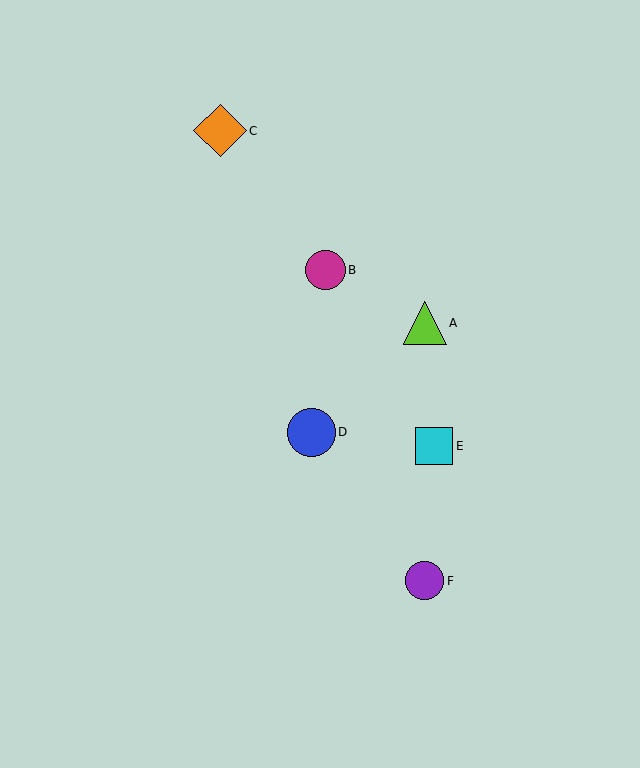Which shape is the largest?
The orange diamond (labeled C) is the largest.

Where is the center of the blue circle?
The center of the blue circle is at (311, 432).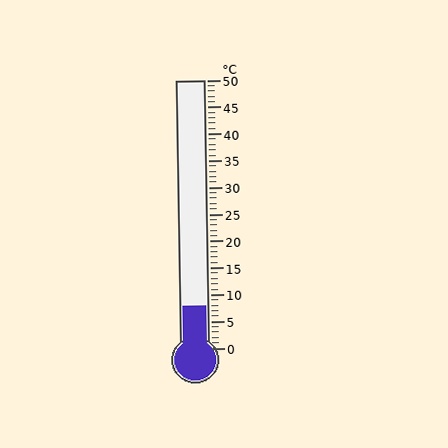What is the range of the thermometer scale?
The thermometer scale ranges from 0°C to 50°C.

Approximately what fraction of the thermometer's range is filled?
The thermometer is filled to approximately 15% of its range.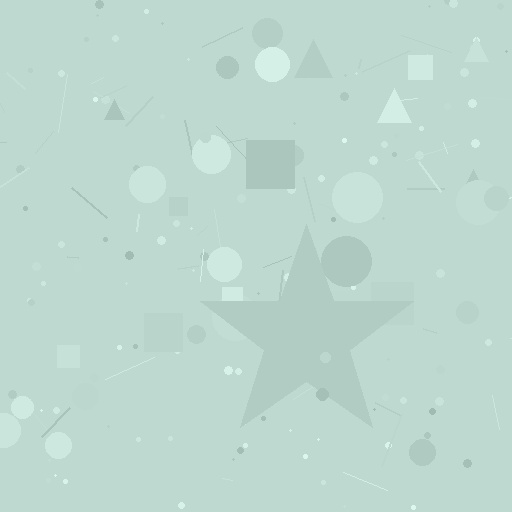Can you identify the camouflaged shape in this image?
The camouflaged shape is a star.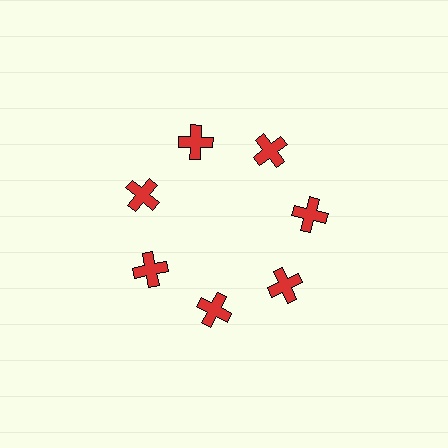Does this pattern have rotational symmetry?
Yes, this pattern has 7-fold rotational symmetry. It looks the same after rotating 51 degrees around the center.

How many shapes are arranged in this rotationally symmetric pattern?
There are 7 shapes, arranged in 7 groups of 1.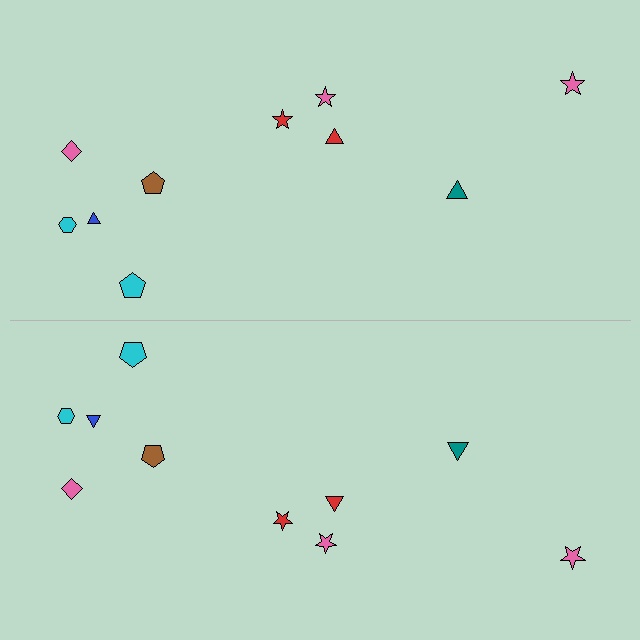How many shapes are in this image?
There are 20 shapes in this image.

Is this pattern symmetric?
Yes, this pattern has bilateral (reflection) symmetry.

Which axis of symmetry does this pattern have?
The pattern has a horizontal axis of symmetry running through the center of the image.